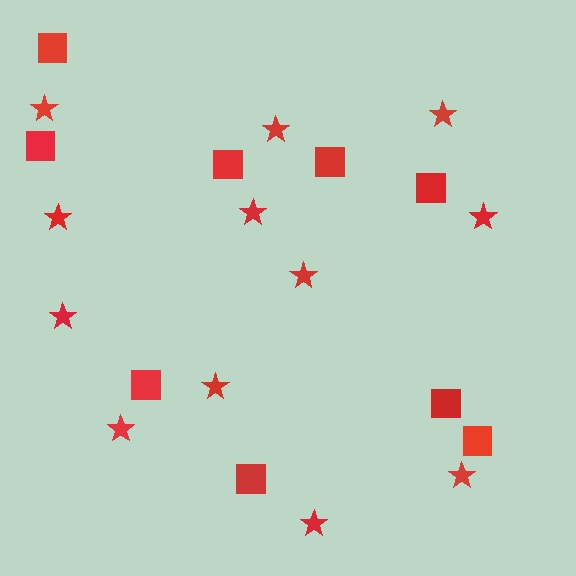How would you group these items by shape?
There are 2 groups: one group of squares (9) and one group of stars (12).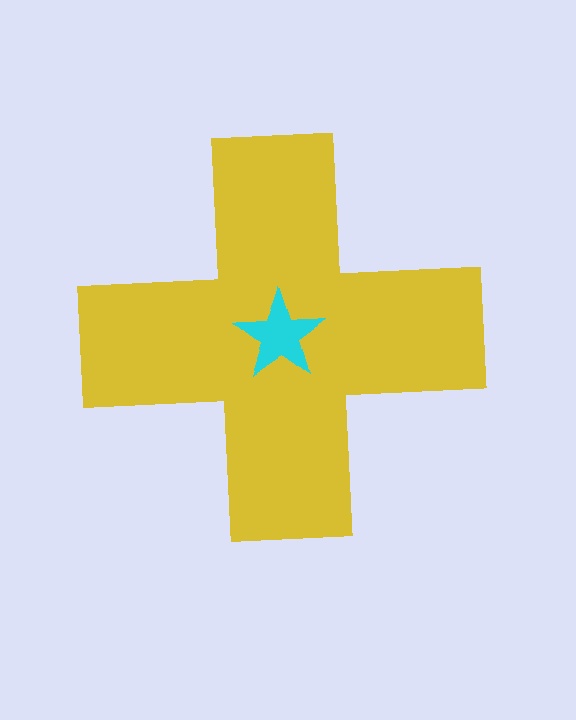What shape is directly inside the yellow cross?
The cyan star.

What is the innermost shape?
The cyan star.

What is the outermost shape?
The yellow cross.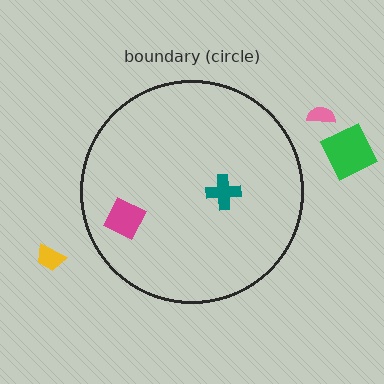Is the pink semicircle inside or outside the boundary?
Outside.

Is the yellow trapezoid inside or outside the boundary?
Outside.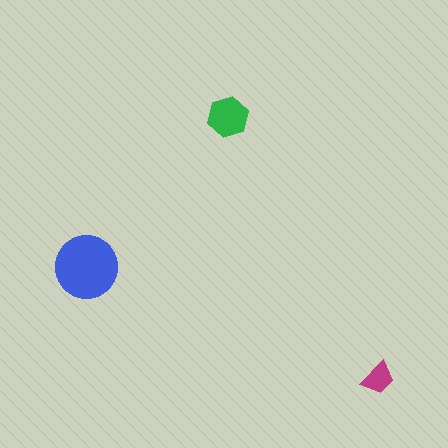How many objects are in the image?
There are 3 objects in the image.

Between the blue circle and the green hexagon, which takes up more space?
The blue circle.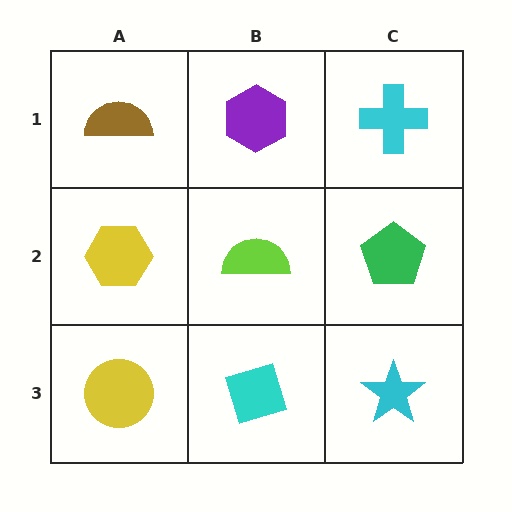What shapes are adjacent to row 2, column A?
A brown semicircle (row 1, column A), a yellow circle (row 3, column A), a lime semicircle (row 2, column B).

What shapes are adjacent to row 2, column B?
A purple hexagon (row 1, column B), a cyan diamond (row 3, column B), a yellow hexagon (row 2, column A), a green pentagon (row 2, column C).